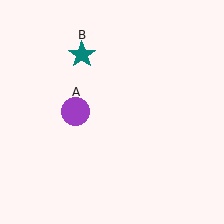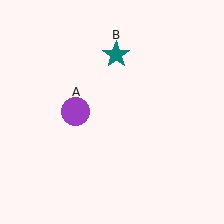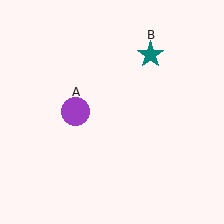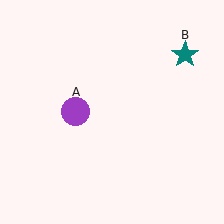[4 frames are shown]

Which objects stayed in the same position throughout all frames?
Purple circle (object A) remained stationary.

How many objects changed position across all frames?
1 object changed position: teal star (object B).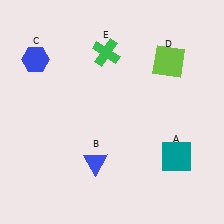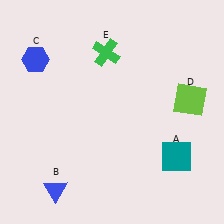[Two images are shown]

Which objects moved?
The objects that moved are: the blue triangle (B), the lime square (D).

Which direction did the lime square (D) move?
The lime square (D) moved down.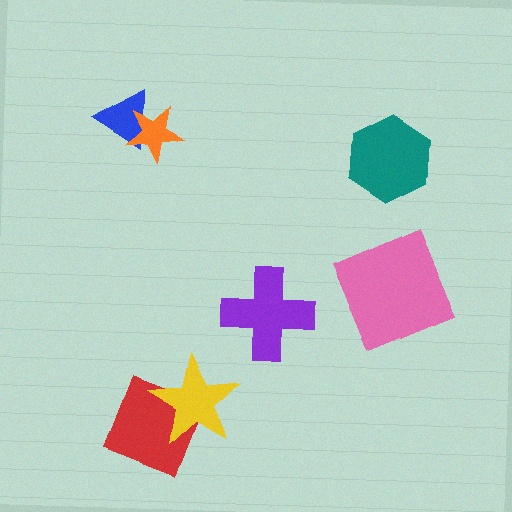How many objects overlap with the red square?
1 object overlaps with the red square.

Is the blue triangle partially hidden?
Yes, it is partially covered by another shape.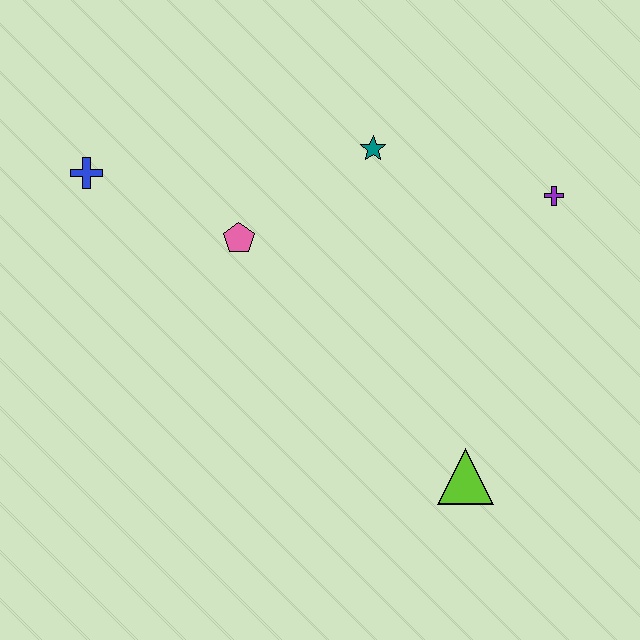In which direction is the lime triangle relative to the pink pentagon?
The lime triangle is below the pink pentagon.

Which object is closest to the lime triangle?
The purple cross is closest to the lime triangle.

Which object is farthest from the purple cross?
The blue cross is farthest from the purple cross.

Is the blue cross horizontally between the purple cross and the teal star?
No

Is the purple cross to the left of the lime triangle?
No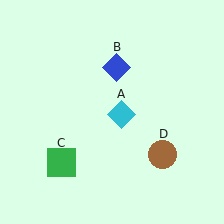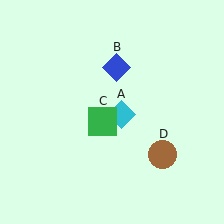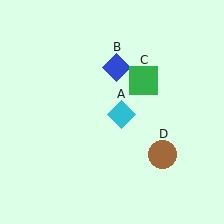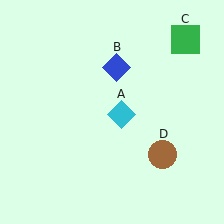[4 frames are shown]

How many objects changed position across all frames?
1 object changed position: green square (object C).